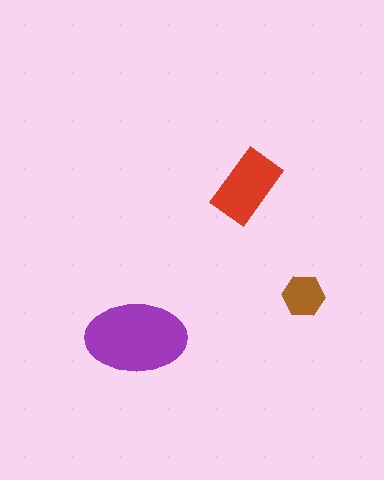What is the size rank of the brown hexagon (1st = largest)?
3rd.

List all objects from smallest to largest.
The brown hexagon, the red rectangle, the purple ellipse.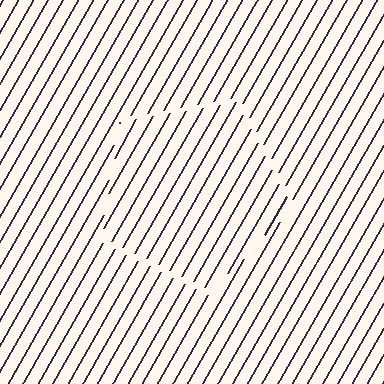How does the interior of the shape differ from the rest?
The interior of the shape contains the same grating, shifted by half a period — the contour is defined by the phase discontinuity where line-ends from the inner and outer gratings abut.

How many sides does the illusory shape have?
5 sides — the line-ends trace a pentagon.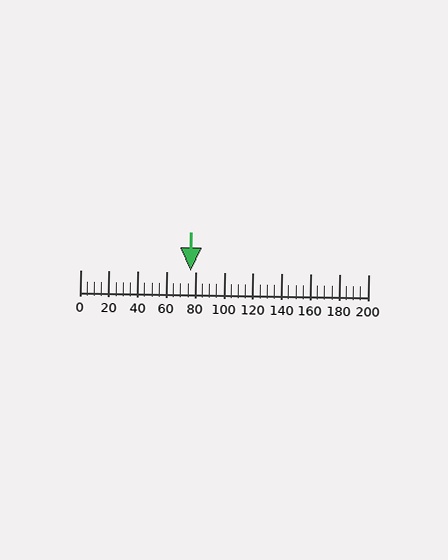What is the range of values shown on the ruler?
The ruler shows values from 0 to 200.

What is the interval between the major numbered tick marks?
The major tick marks are spaced 20 units apart.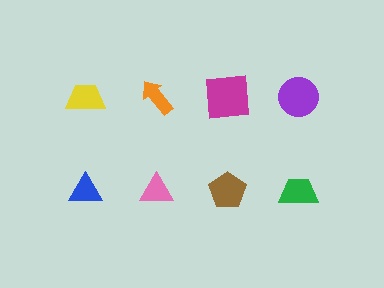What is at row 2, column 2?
A pink triangle.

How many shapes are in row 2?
4 shapes.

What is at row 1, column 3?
A magenta square.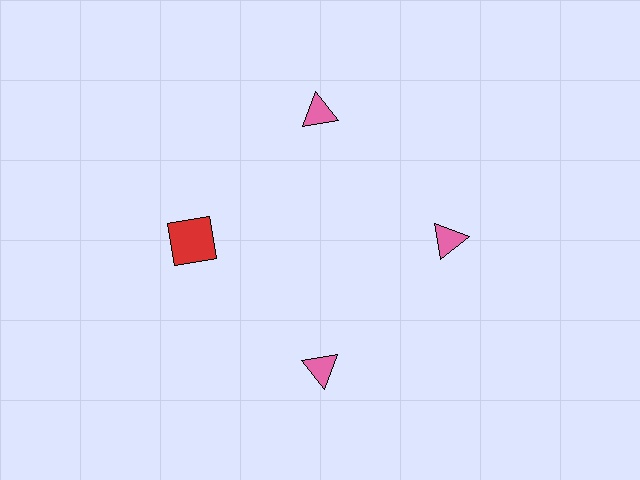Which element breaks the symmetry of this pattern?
The red square at roughly the 9 o'clock position breaks the symmetry. All other shapes are pink triangles.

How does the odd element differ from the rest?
It differs in both color (red instead of pink) and shape (square instead of triangle).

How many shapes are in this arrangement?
There are 4 shapes arranged in a ring pattern.